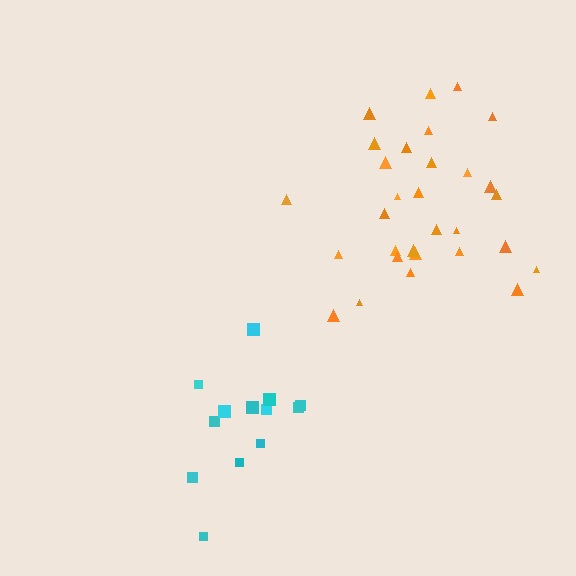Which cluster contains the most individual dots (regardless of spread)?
Orange (30).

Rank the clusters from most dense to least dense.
orange, cyan.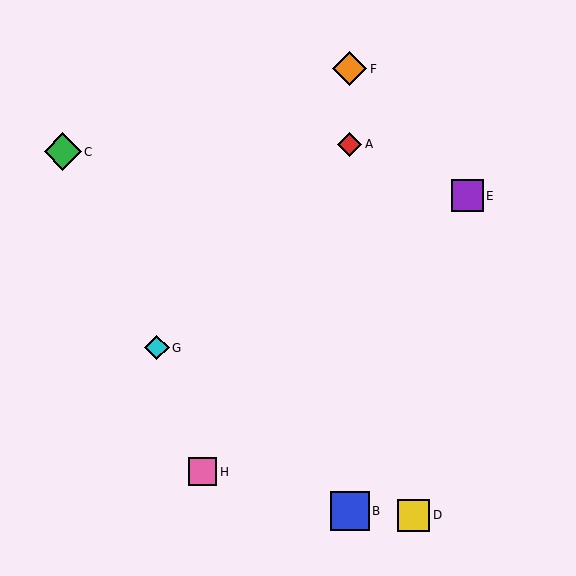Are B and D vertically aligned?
No, B is at x≈350 and D is at x≈413.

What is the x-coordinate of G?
Object G is at x≈157.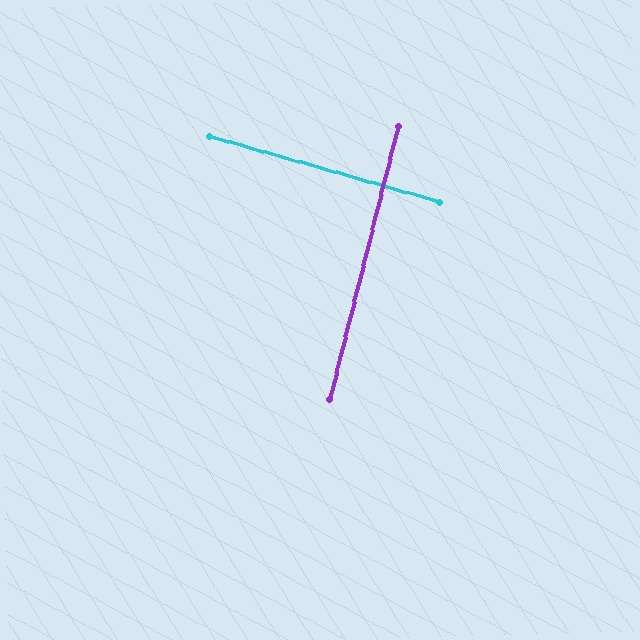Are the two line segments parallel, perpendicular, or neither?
Perpendicular — they meet at approximately 88°.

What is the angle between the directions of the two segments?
Approximately 88 degrees.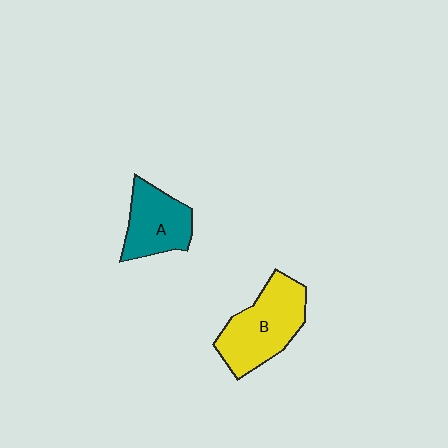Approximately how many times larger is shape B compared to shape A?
Approximately 1.4 times.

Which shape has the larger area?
Shape B (yellow).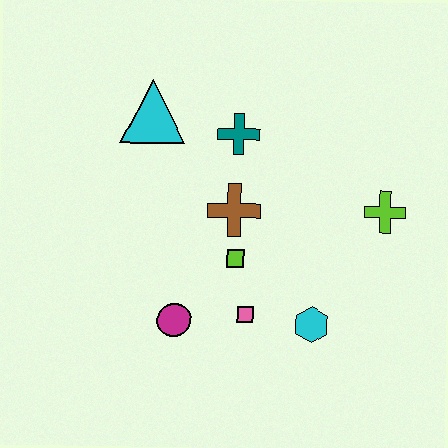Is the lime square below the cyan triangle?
Yes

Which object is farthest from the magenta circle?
The lime cross is farthest from the magenta circle.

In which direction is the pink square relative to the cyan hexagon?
The pink square is to the left of the cyan hexagon.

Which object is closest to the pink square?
The lime square is closest to the pink square.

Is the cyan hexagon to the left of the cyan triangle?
No